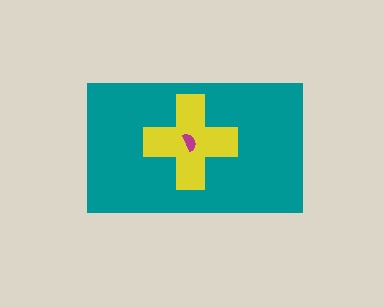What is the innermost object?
The magenta semicircle.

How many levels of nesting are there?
3.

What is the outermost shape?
The teal rectangle.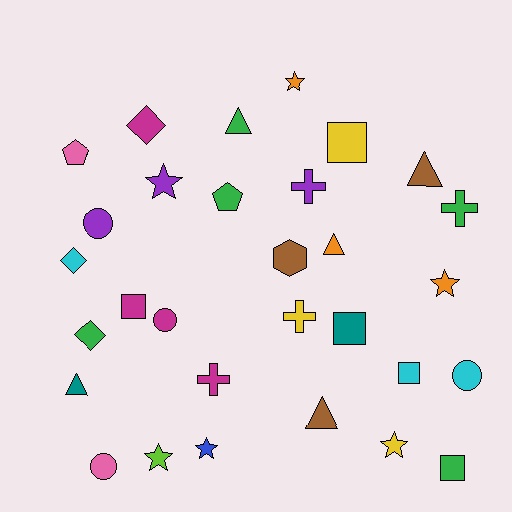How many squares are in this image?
There are 5 squares.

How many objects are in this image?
There are 30 objects.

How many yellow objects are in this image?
There are 3 yellow objects.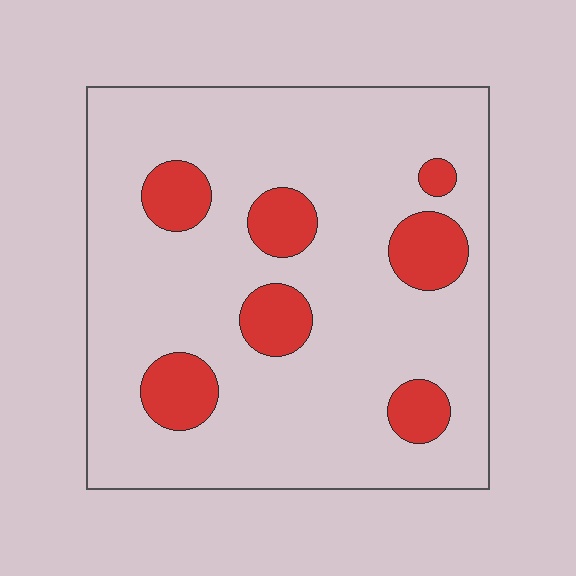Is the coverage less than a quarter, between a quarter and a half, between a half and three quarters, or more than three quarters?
Less than a quarter.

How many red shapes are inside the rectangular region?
7.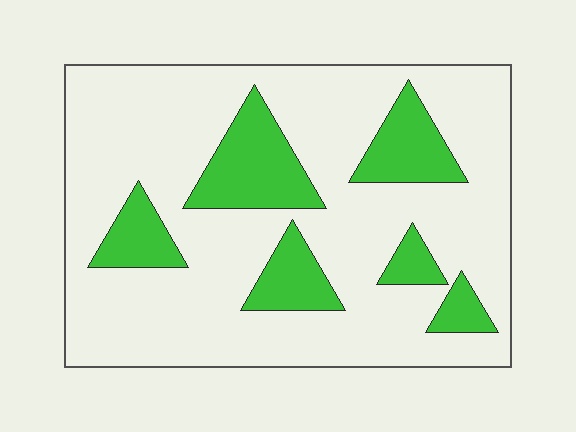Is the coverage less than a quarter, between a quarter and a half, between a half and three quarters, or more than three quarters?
Less than a quarter.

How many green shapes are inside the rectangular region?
6.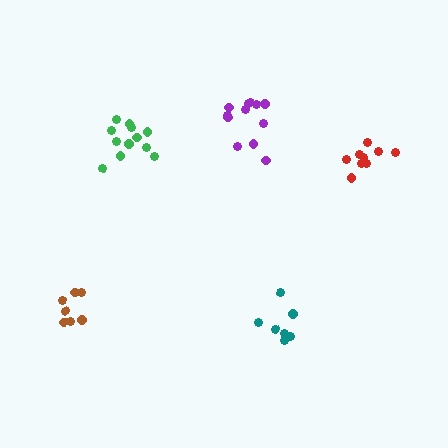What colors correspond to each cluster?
The clusters are colored: brown, purple, red, green, teal.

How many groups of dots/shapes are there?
There are 5 groups.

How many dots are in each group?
Group 1: 7 dots, Group 2: 12 dots, Group 3: 9 dots, Group 4: 12 dots, Group 5: 7 dots (47 total).